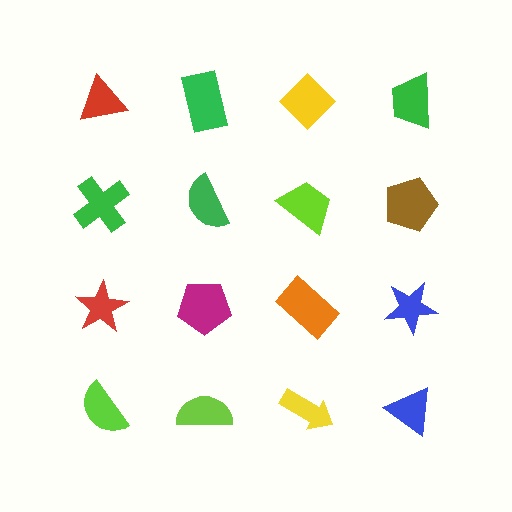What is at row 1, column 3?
A yellow diamond.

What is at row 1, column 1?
A red triangle.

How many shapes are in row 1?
4 shapes.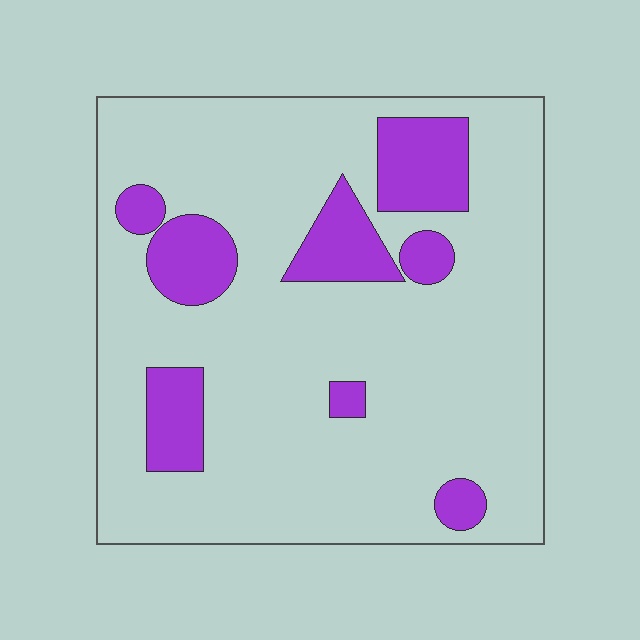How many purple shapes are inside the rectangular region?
8.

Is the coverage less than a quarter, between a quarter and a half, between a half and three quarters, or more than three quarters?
Less than a quarter.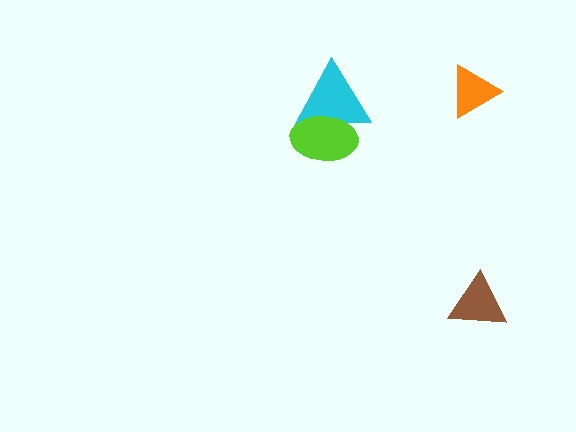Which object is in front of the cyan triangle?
The lime ellipse is in front of the cyan triangle.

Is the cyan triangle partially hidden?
Yes, it is partially covered by another shape.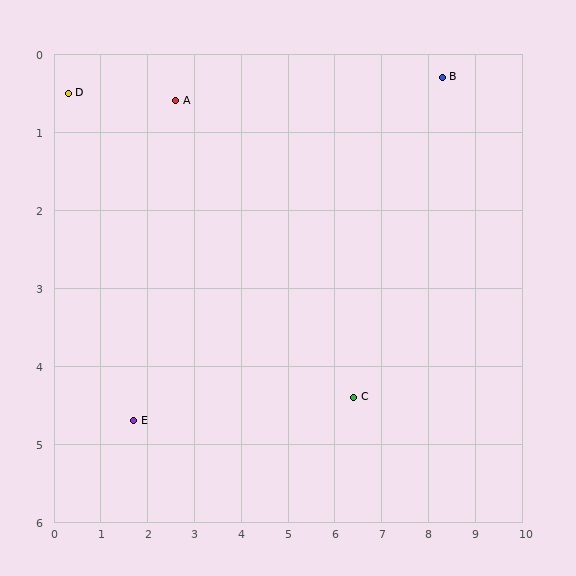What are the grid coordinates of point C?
Point C is at approximately (6.4, 4.4).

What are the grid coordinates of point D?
Point D is at approximately (0.3, 0.5).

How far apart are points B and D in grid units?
Points B and D are about 8.0 grid units apart.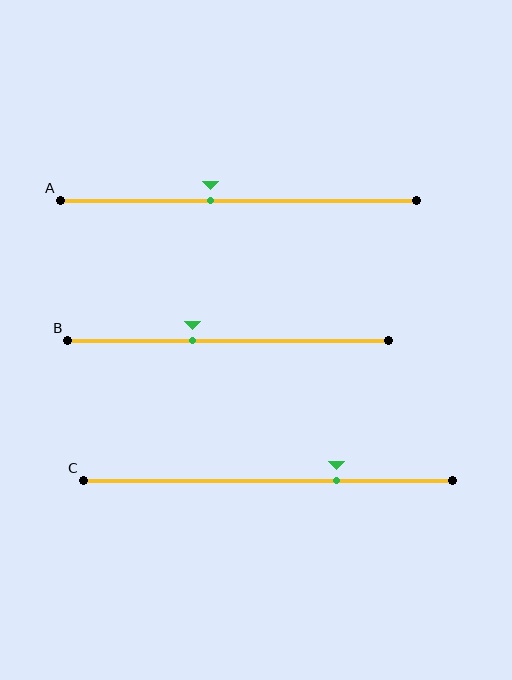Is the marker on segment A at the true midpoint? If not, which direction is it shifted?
No, the marker on segment A is shifted to the left by about 8% of the segment length.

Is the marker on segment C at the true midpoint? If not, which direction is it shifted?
No, the marker on segment C is shifted to the right by about 19% of the segment length.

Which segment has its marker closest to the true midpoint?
Segment A has its marker closest to the true midpoint.